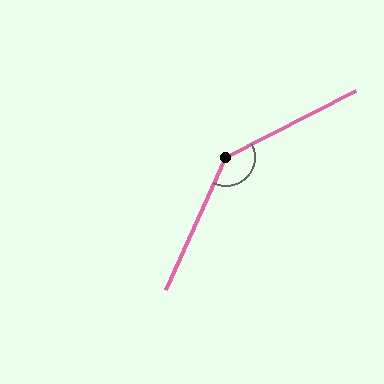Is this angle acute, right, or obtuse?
It is obtuse.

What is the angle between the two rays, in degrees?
Approximately 141 degrees.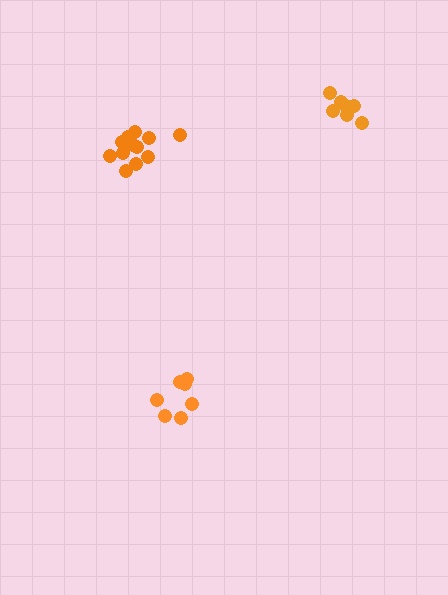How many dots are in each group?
Group 1: 7 dots, Group 2: 12 dots, Group 3: 7 dots (26 total).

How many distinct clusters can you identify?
There are 3 distinct clusters.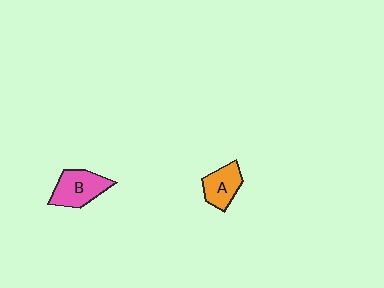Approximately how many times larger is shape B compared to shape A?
Approximately 1.3 times.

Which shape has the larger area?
Shape B (pink).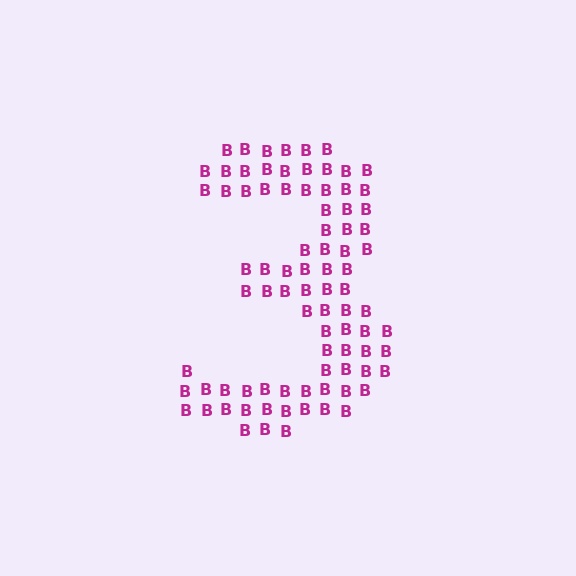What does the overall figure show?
The overall figure shows the digit 3.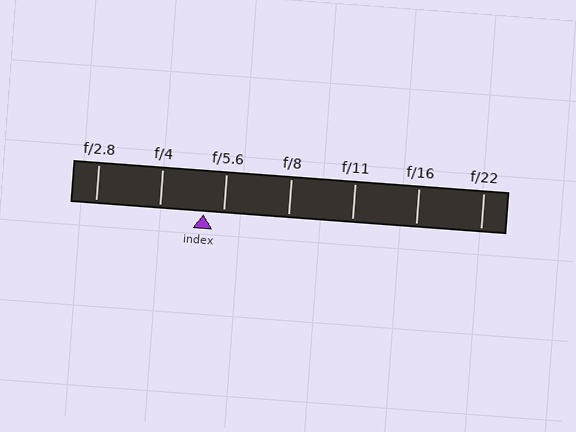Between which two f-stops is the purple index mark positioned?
The index mark is between f/4 and f/5.6.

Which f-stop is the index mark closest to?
The index mark is closest to f/5.6.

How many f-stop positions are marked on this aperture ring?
There are 7 f-stop positions marked.